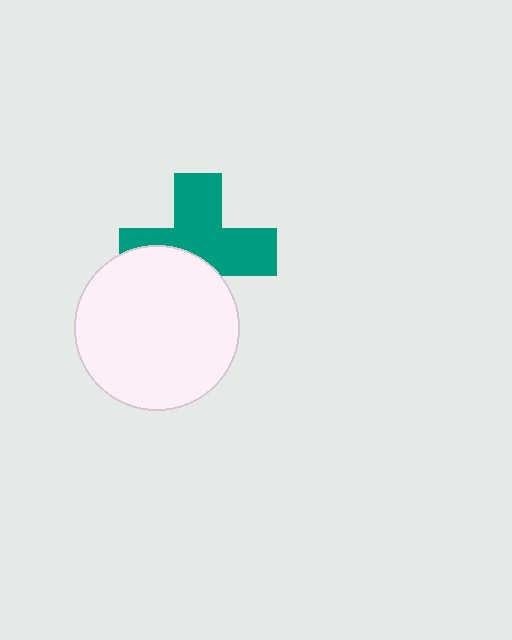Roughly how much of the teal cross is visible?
About half of it is visible (roughly 60%).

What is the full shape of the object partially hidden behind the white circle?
The partially hidden object is a teal cross.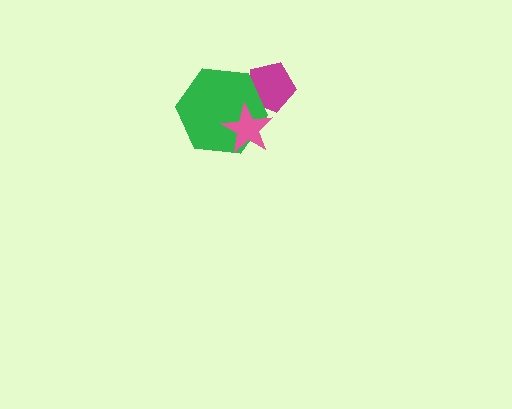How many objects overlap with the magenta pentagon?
2 objects overlap with the magenta pentagon.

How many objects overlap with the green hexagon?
2 objects overlap with the green hexagon.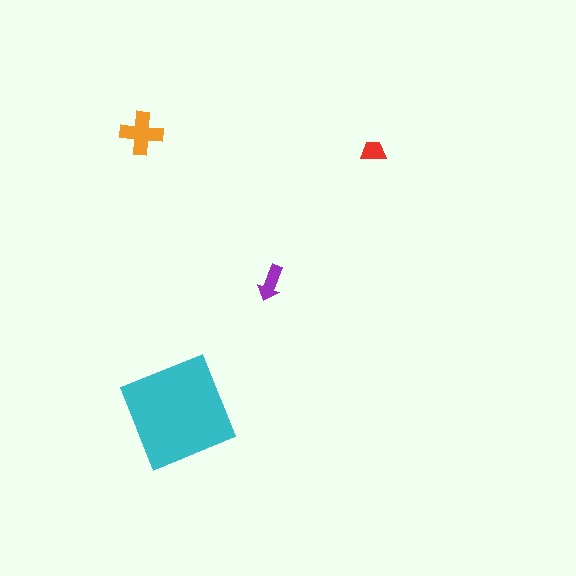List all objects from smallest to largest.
The red trapezoid, the purple arrow, the orange cross, the cyan diamond.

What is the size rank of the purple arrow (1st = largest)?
3rd.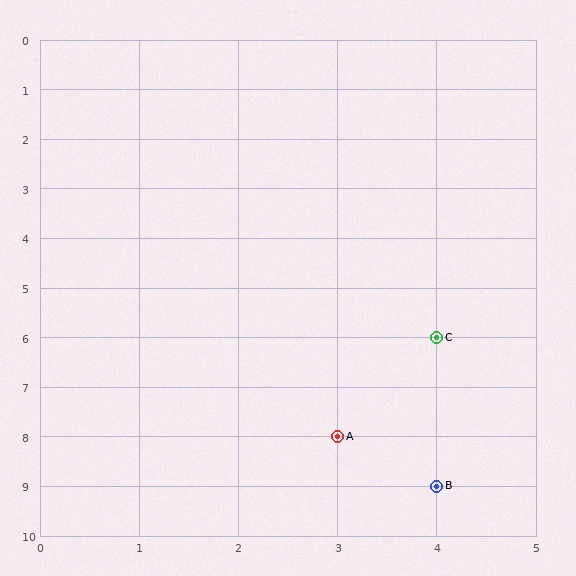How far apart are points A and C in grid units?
Points A and C are 1 column and 2 rows apart (about 2.2 grid units diagonally).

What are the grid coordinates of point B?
Point B is at grid coordinates (4, 9).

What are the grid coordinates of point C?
Point C is at grid coordinates (4, 6).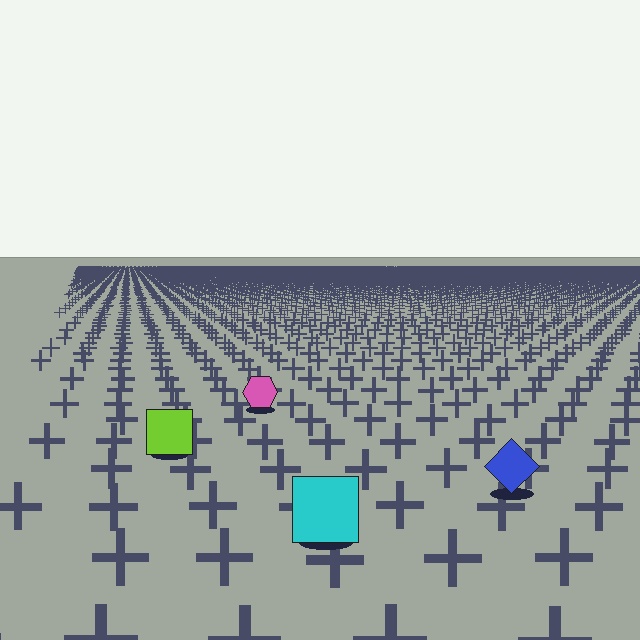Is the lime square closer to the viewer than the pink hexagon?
Yes. The lime square is closer — you can tell from the texture gradient: the ground texture is coarser near it.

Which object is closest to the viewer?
The cyan square is closest. The texture marks near it are larger and more spread out.